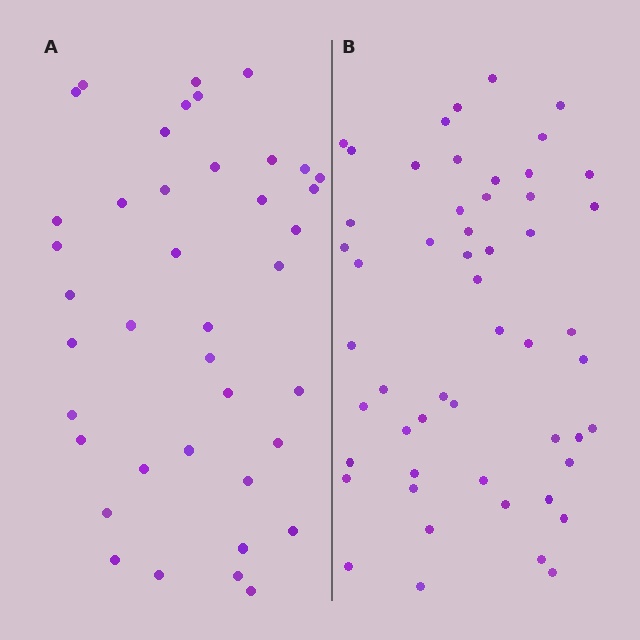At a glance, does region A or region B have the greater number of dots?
Region B (the right region) has more dots.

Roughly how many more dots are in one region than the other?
Region B has approximately 15 more dots than region A.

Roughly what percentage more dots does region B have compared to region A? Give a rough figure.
About 30% more.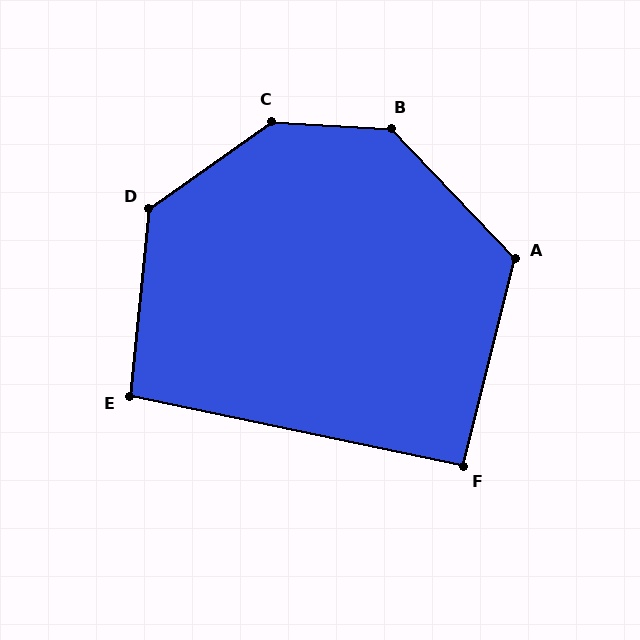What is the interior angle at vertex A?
Approximately 122 degrees (obtuse).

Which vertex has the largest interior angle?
C, at approximately 141 degrees.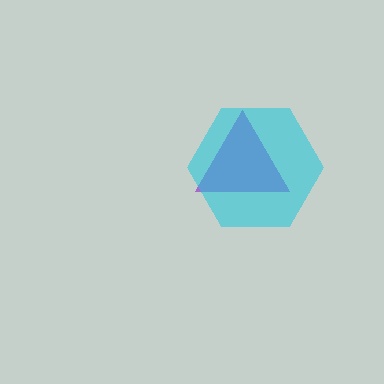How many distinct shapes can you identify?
There are 2 distinct shapes: a purple triangle, a cyan hexagon.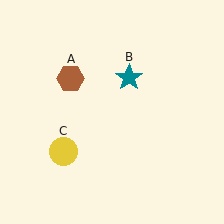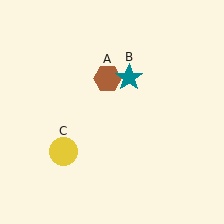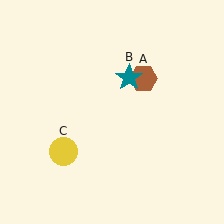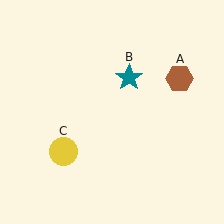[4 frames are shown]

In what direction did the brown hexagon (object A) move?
The brown hexagon (object A) moved right.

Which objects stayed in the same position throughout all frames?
Teal star (object B) and yellow circle (object C) remained stationary.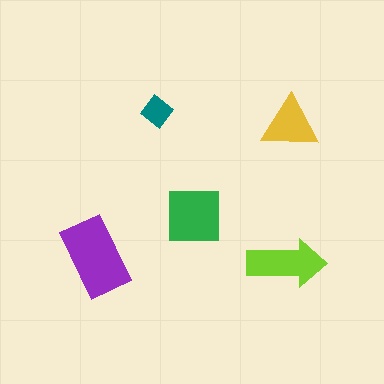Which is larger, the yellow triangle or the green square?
The green square.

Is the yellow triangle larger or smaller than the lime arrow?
Smaller.